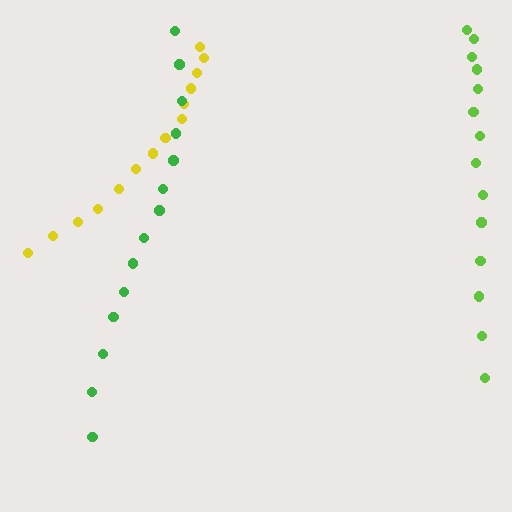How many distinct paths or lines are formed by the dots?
There are 3 distinct paths.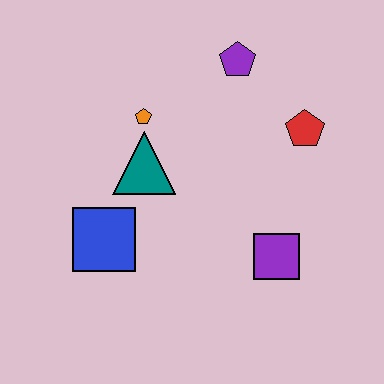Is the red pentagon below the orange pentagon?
Yes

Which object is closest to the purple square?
The red pentagon is closest to the purple square.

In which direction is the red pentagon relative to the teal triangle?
The red pentagon is to the right of the teal triangle.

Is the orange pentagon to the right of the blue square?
Yes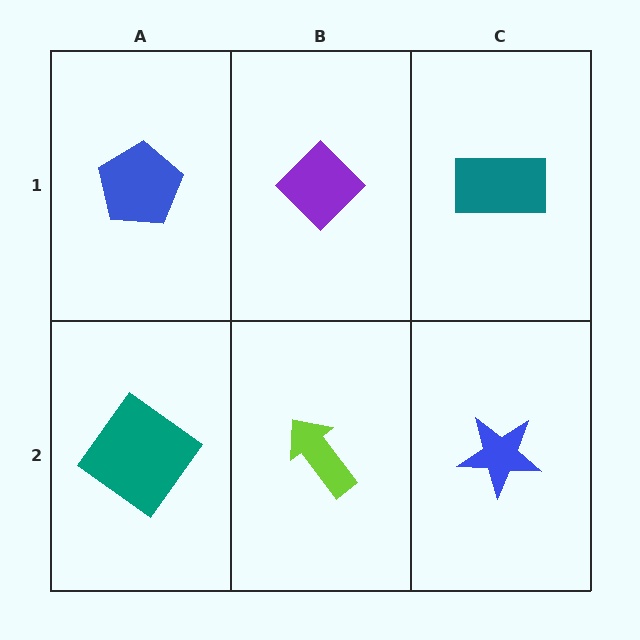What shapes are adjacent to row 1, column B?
A lime arrow (row 2, column B), a blue pentagon (row 1, column A), a teal rectangle (row 1, column C).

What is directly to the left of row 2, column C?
A lime arrow.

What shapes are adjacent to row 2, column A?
A blue pentagon (row 1, column A), a lime arrow (row 2, column B).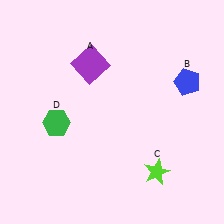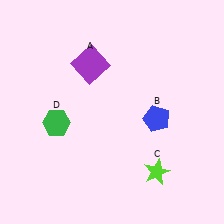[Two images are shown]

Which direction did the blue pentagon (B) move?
The blue pentagon (B) moved down.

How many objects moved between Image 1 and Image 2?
1 object moved between the two images.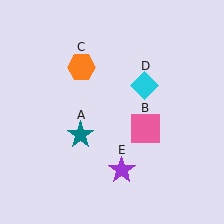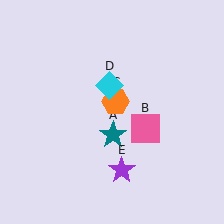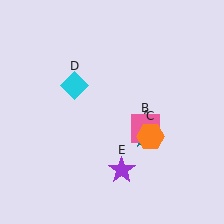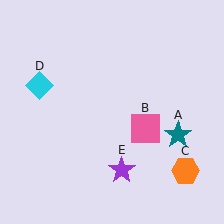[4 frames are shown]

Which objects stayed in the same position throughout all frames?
Pink square (object B) and purple star (object E) remained stationary.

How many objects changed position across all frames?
3 objects changed position: teal star (object A), orange hexagon (object C), cyan diamond (object D).